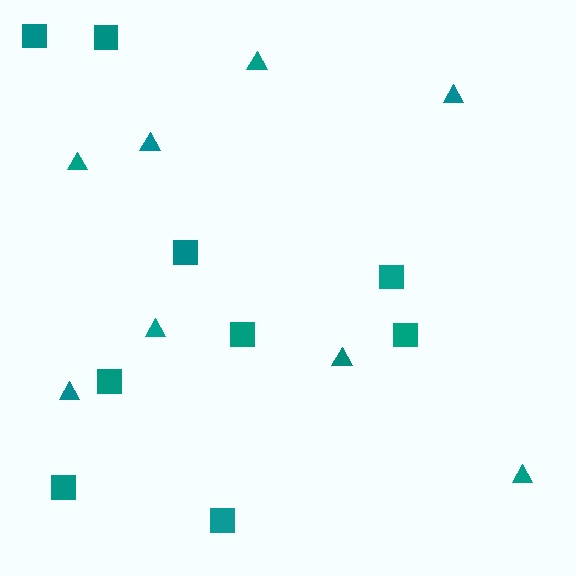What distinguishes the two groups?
There are 2 groups: one group of triangles (8) and one group of squares (9).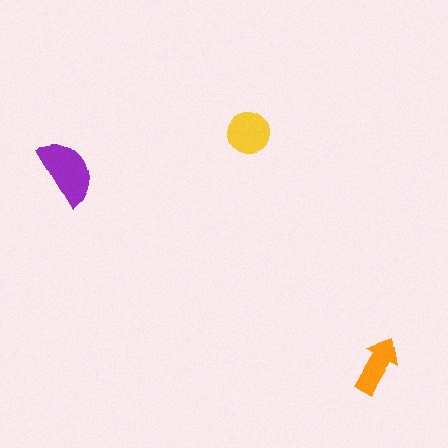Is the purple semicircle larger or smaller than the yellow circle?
Larger.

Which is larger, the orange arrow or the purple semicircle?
The purple semicircle.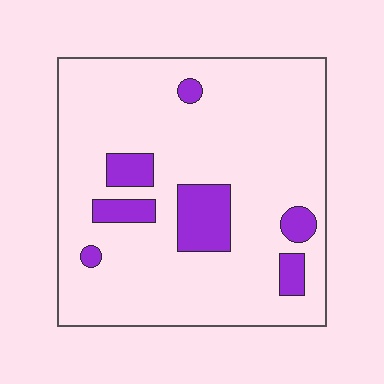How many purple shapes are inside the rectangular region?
7.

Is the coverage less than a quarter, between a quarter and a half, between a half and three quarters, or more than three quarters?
Less than a quarter.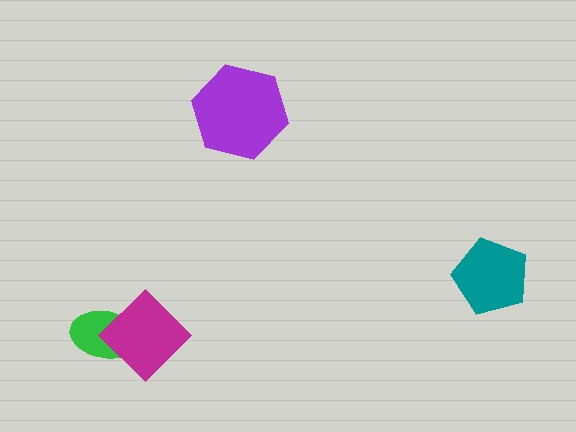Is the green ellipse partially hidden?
Yes, it is partially covered by another shape.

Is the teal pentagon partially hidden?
No, no other shape covers it.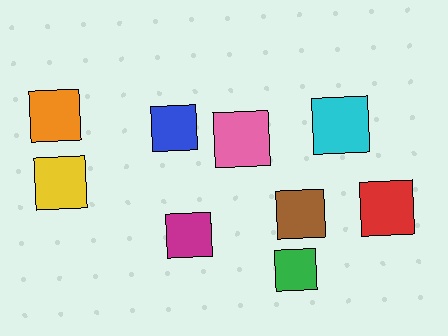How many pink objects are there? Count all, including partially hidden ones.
There is 1 pink object.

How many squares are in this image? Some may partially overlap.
There are 9 squares.